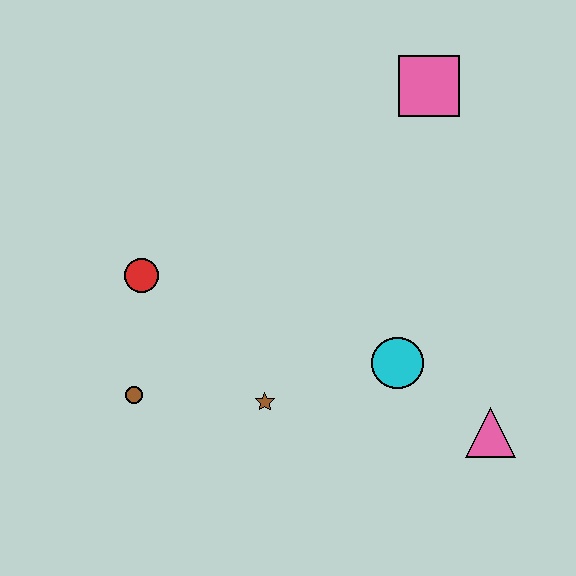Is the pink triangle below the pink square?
Yes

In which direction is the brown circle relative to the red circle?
The brown circle is below the red circle.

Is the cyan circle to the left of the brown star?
No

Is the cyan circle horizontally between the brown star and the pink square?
Yes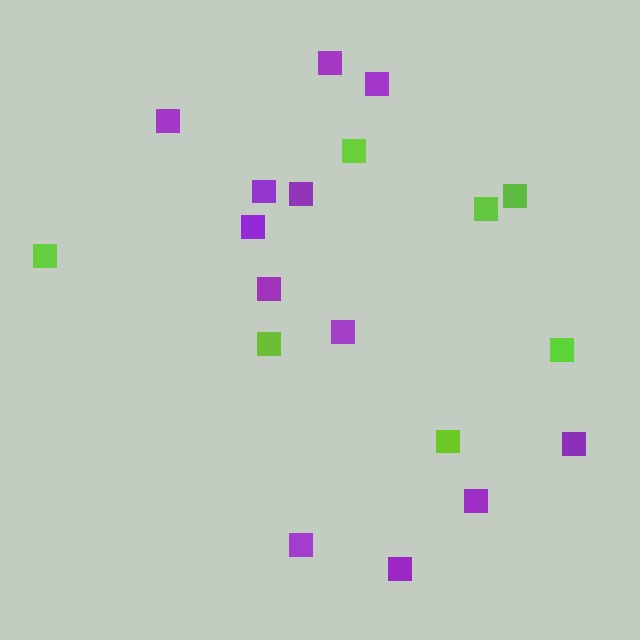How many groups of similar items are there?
There are 2 groups: one group of lime squares (7) and one group of purple squares (12).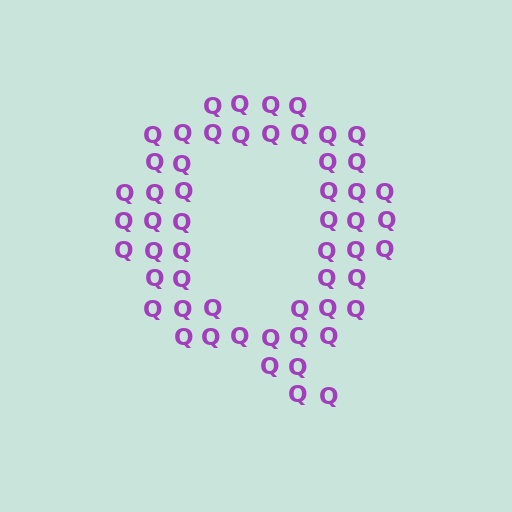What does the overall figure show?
The overall figure shows the letter Q.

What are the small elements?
The small elements are letter Q's.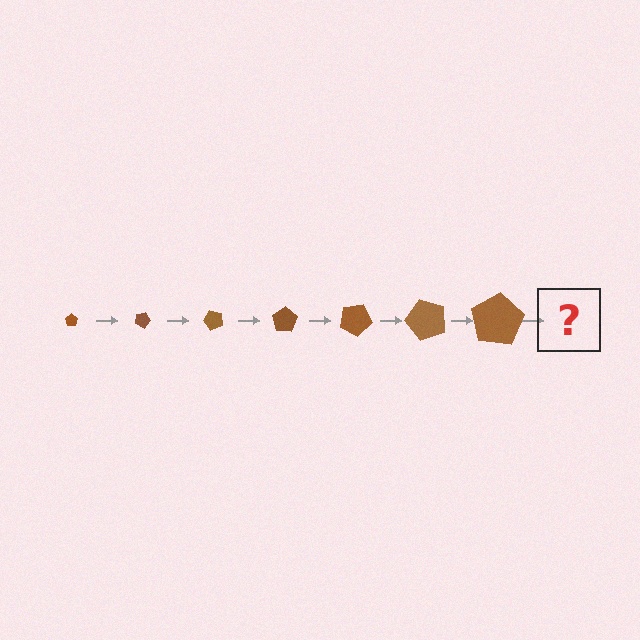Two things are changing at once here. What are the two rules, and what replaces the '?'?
The two rules are that the pentagon grows larger each step and it rotates 25 degrees each step. The '?' should be a pentagon, larger than the previous one and rotated 175 degrees from the start.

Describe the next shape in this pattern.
It should be a pentagon, larger than the previous one and rotated 175 degrees from the start.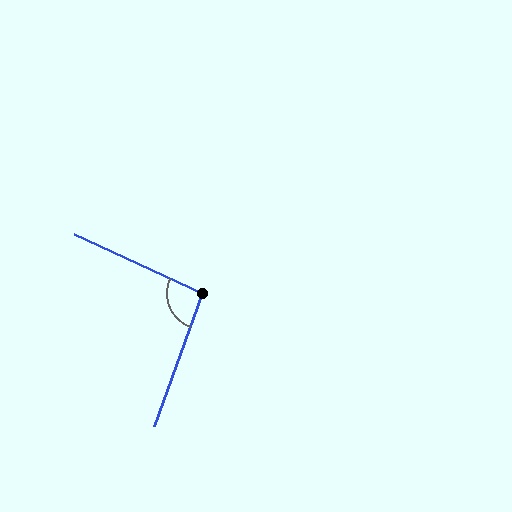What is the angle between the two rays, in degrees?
Approximately 95 degrees.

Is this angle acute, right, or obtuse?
It is approximately a right angle.